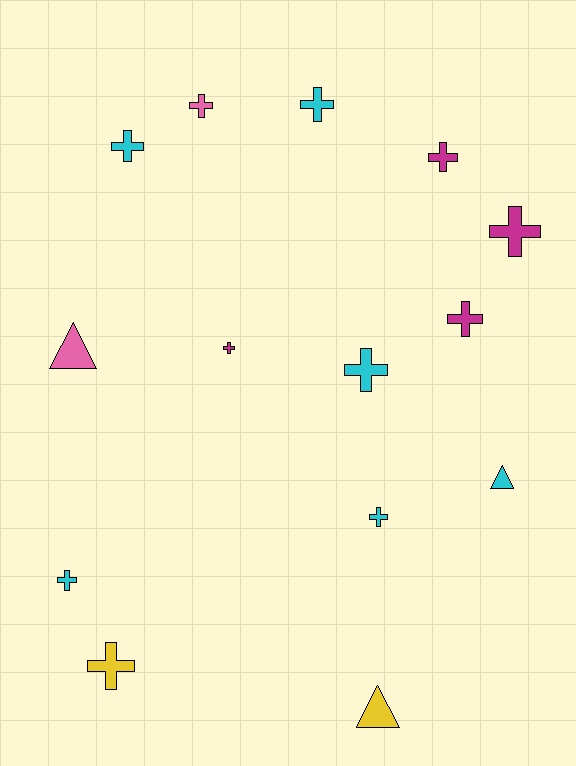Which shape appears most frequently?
Cross, with 11 objects.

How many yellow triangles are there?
There is 1 yellow triangle.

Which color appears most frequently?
Cyan, with 6 objects.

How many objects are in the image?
There are 14 objects.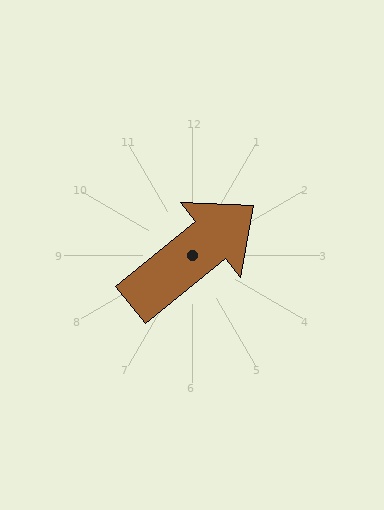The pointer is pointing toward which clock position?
Roughly 2 o'clock.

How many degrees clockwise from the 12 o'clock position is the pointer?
Approximately 51 degrees.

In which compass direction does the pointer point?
Northeast.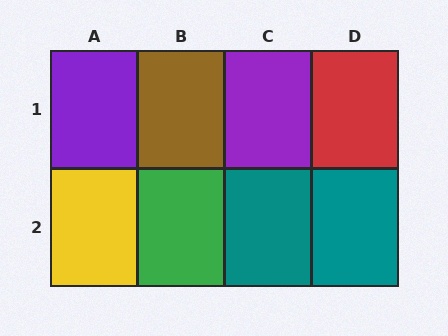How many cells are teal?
2 cells are teal.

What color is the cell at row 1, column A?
Purple.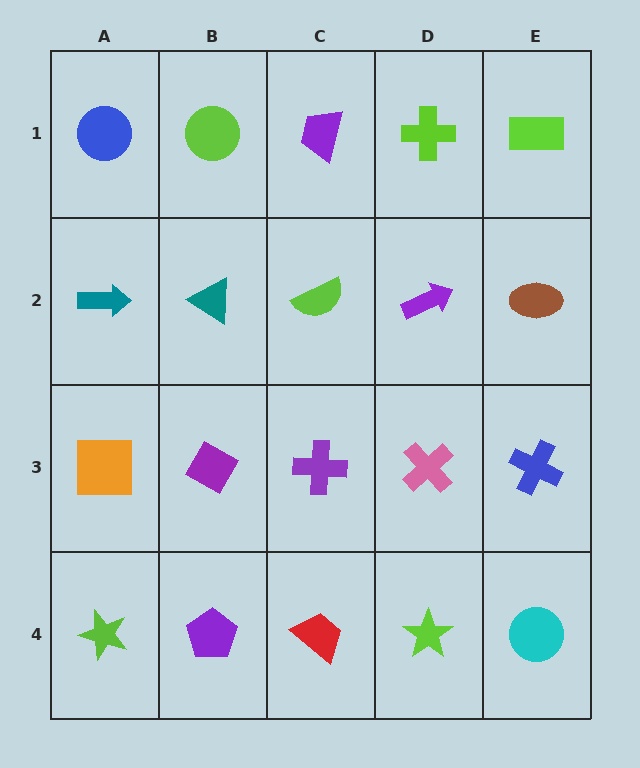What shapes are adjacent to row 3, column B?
A teal triangle (row 2, column B), a purple pentagon (row 4, column B), an orange square (row 3, column A), a purple cross (row 3, column C).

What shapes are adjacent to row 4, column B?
A purple diamond (row 3, column B), a lime star (row 4, column A), a red trapezoid (row 4, column C).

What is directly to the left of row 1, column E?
A lime cross.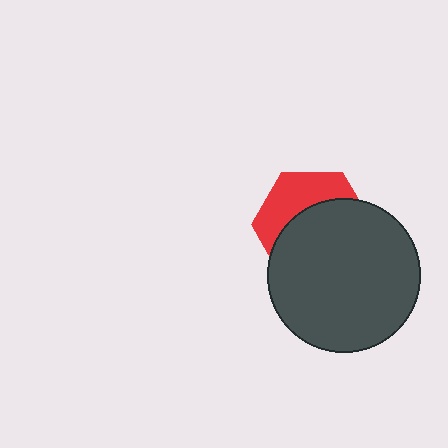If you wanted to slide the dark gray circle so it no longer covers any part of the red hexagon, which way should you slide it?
Slide it down — that is the most direct way to separate the two shapes.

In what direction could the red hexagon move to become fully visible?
The red hexagon could move up. That would shift it out from behind the dark gray circle entirely.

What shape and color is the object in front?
The object in front is a dark gray circle.